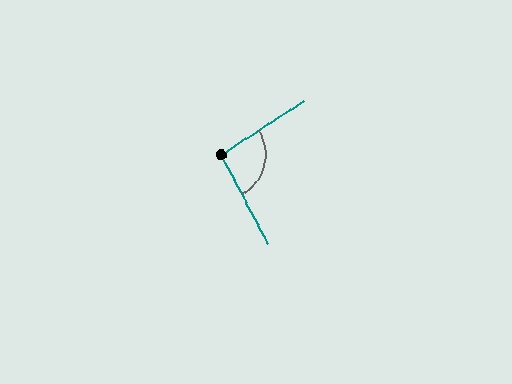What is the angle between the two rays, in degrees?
Approximately 95 degrees.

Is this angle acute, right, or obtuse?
It is obtuse.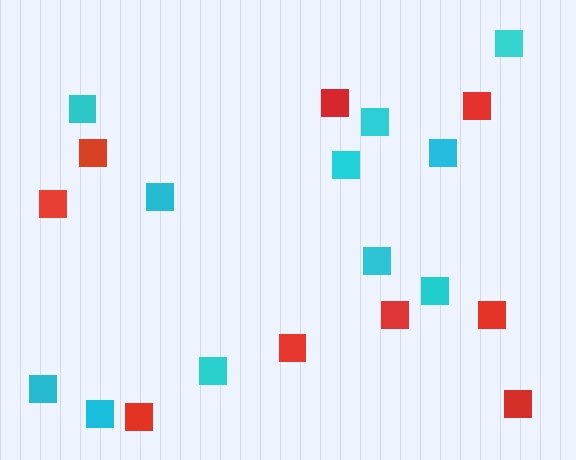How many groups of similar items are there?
There are 2 groups: one group of red squares (9) and one group of cyan squares (11).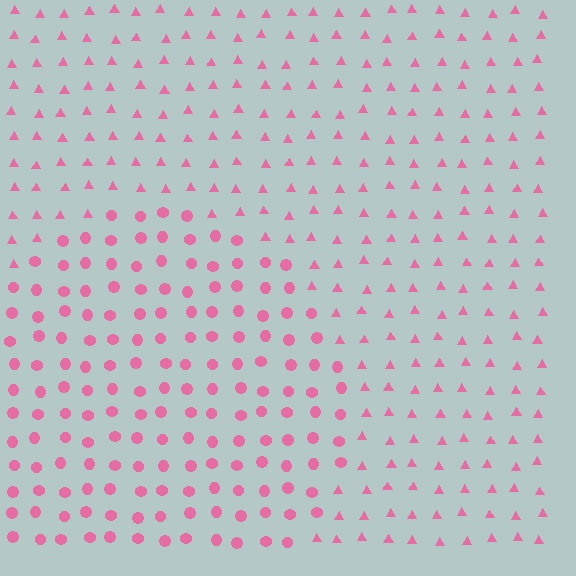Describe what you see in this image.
The image is filled with small pink elements arranged in a uniform grid. A circle-shaped region contains circles, while the surrounding area contains triangles. The boundary is defined purely by the change in element shape.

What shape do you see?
I see a circle.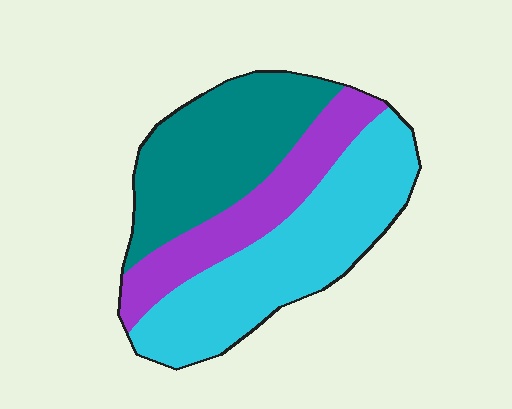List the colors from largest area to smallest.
From largest to smallest: cyan, teal, purple.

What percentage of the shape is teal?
Teal covers roughly 35% of the shape.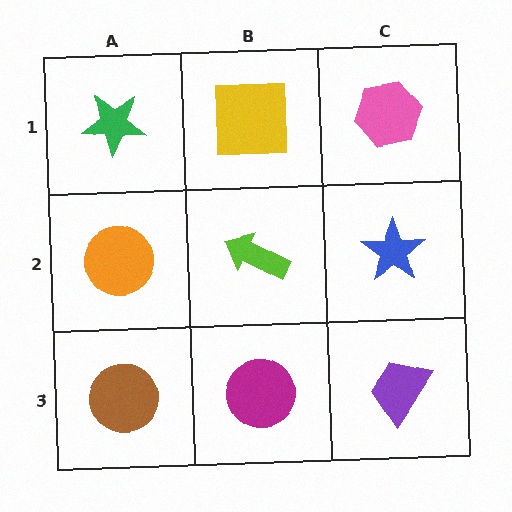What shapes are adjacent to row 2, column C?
A pink hexagon (row 1, column C), a purple trapezoid (row 3, column C), a lime arrow (row 2, column B).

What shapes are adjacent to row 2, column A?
A green star (row 1, column A), a brown circle (row 3, column A), a lime arrow (row 2, column B).